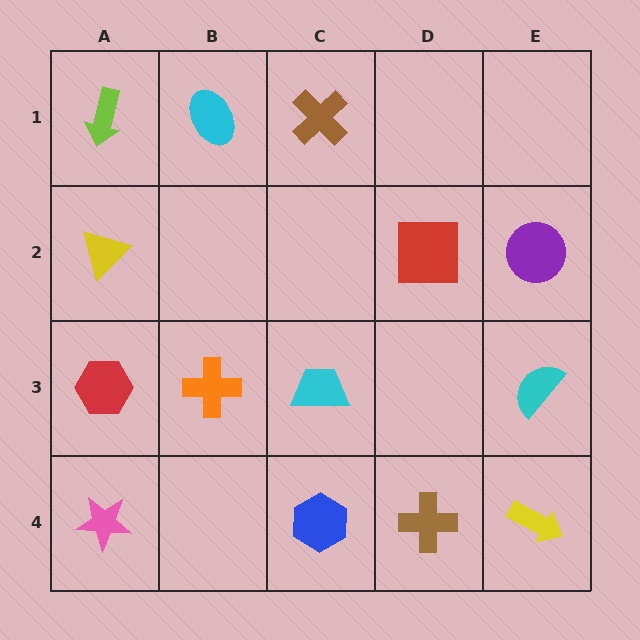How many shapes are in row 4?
4 shapes.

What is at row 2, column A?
A yellow triangle.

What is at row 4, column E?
A yellow arrow.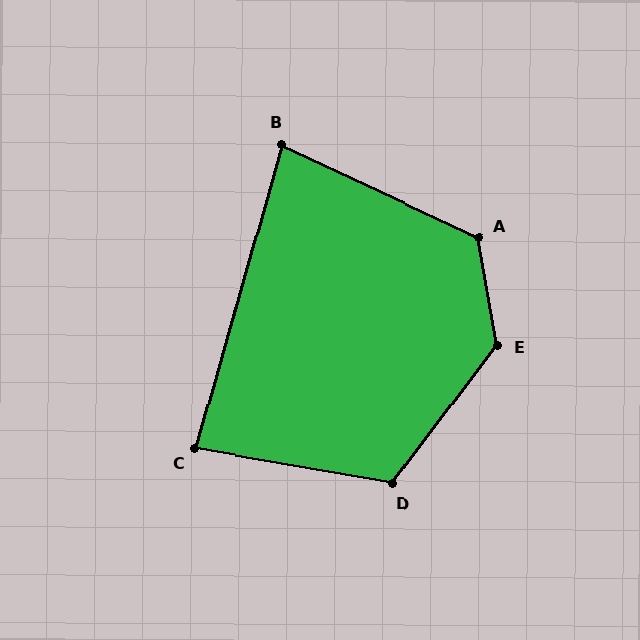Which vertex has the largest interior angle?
E, at approximately 133 degrees.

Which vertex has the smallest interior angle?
B, at approximately 81 degrees.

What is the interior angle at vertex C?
Approximately 84 degrees (acute).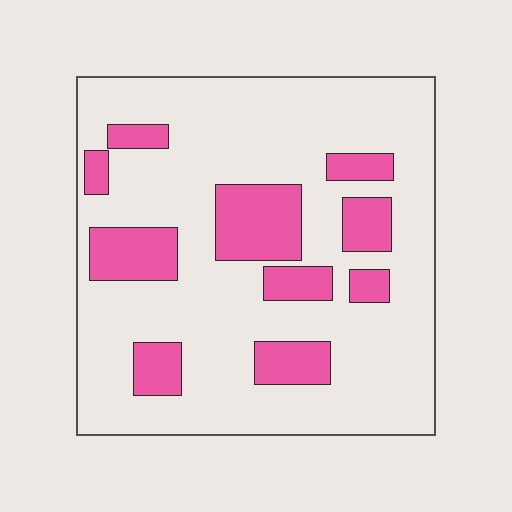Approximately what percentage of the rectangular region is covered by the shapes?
Approximately 20%.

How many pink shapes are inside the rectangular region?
10.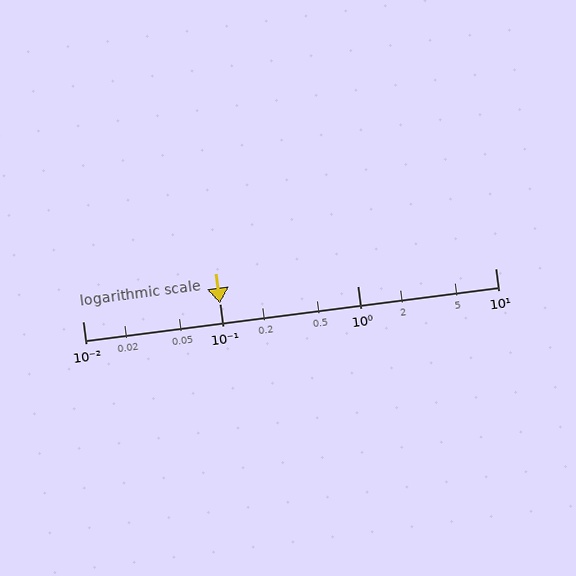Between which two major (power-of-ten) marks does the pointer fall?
The pointer is between 0.1 and 1.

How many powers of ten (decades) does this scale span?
The scale spans 3 decades, from 0.01 to 10.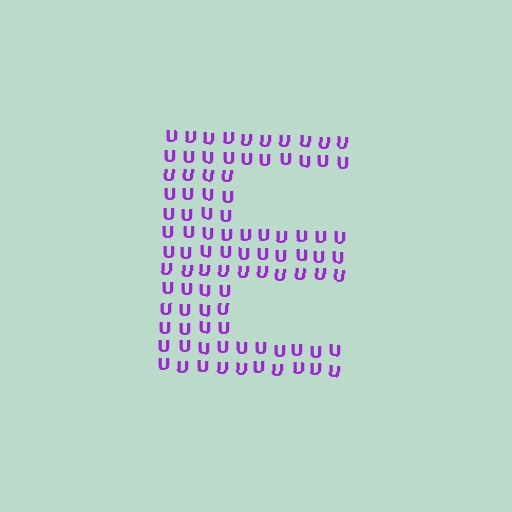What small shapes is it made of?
It is made of small letter U's.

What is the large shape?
The large shape is the letter E.